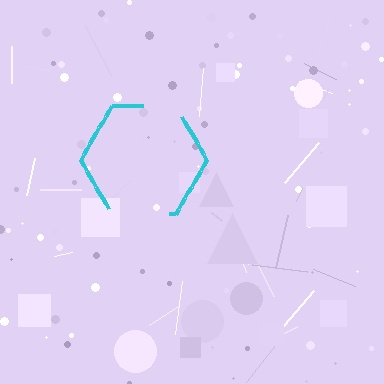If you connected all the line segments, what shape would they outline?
They would outline a hexagon.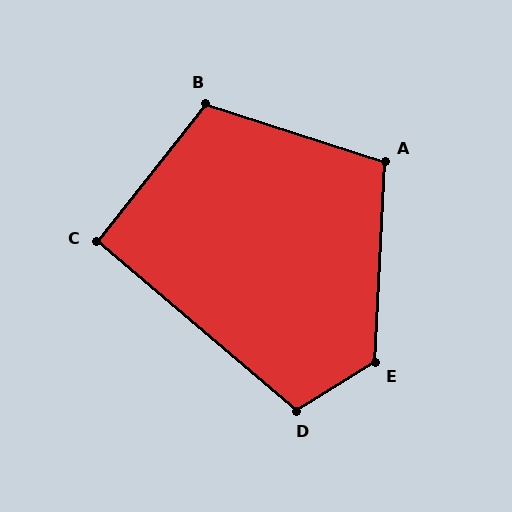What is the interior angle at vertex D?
Approximately 108 degrees (obtuse).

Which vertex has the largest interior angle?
E, at approximately 124 degrees.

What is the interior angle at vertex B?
Approximately 111 degrees (obtuse).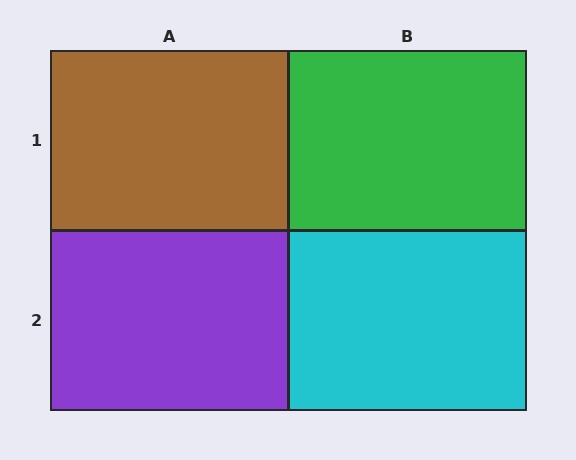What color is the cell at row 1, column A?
Brown.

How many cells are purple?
1 cell is purple.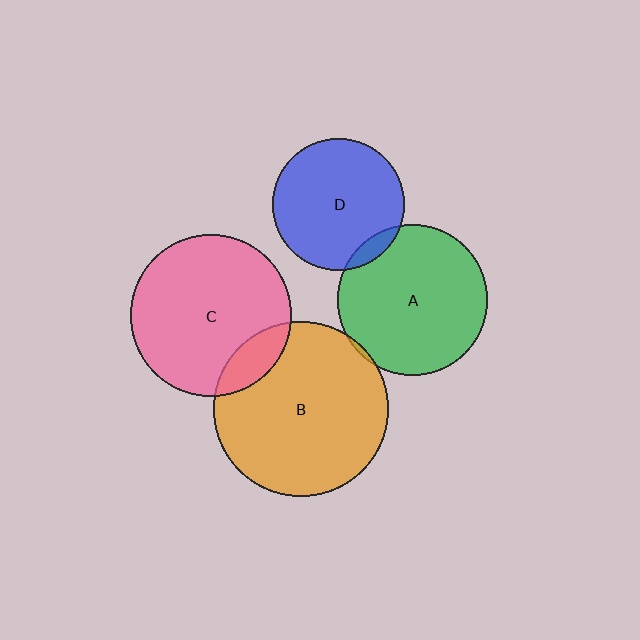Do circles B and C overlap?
Yes.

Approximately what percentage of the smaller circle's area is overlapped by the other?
Approximately 15%.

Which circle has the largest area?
Circle B (orange).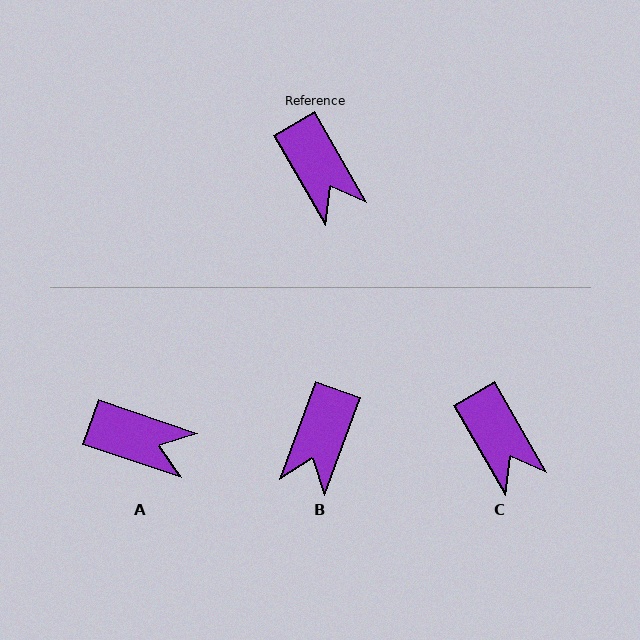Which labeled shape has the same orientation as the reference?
C.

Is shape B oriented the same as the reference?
No, it is off by about 50 degrees.